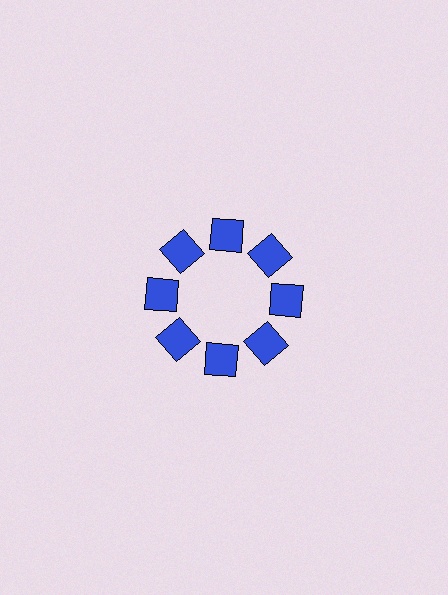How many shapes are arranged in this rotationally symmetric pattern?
There are 8 shapes, arranged in 8 groups of 1.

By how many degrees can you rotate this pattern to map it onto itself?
The pattern maps onto itself every 45 degrees of rotation.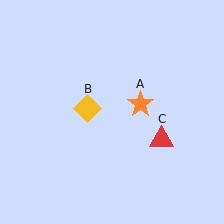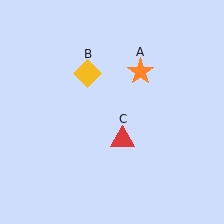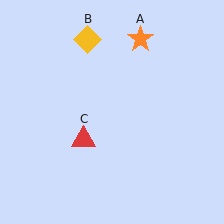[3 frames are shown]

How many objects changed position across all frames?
3 objects changed position: orange star (object A), yellow diamond (object B), red triangle (object C).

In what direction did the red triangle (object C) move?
The red triangle (object C) moved left.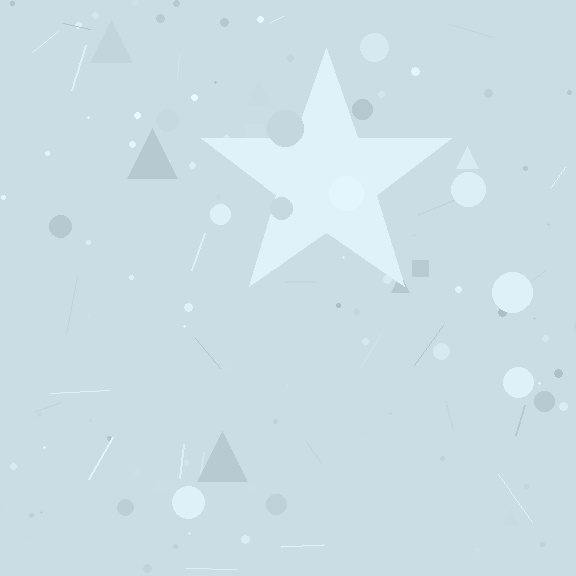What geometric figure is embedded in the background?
A star is embedded in the background.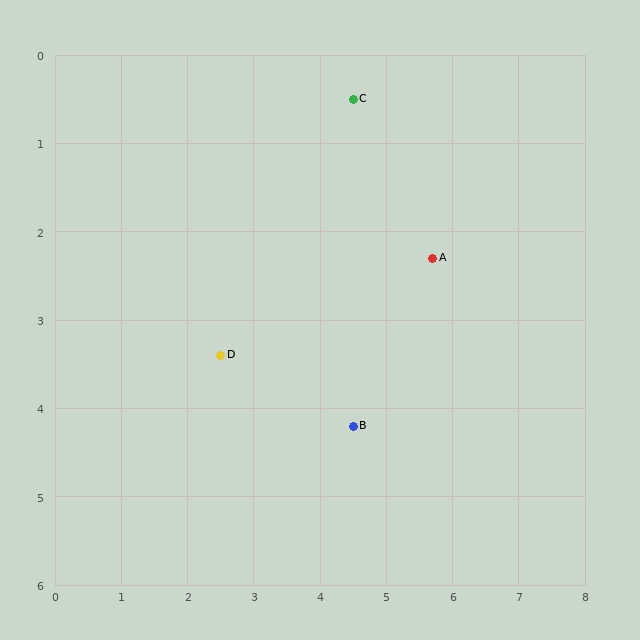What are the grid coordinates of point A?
Point A is at approximately (5.7, 2.3).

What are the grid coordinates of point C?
Point C is at approximately (4.5, 0.5).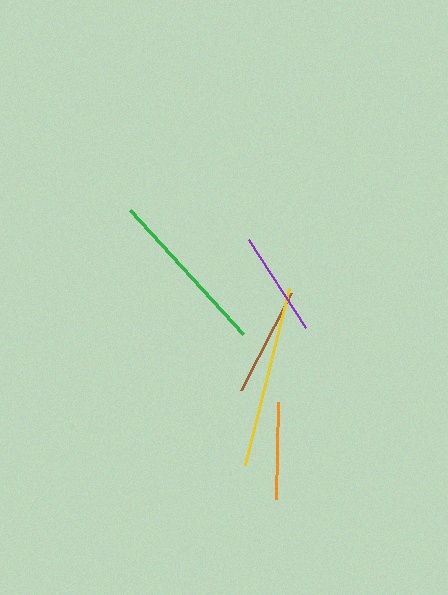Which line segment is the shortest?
The orange line is the shortest at approximately 98 pixels.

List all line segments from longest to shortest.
From longest to shortest: yellow, green, brown, purple, orange.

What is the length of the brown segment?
The brown segment is approximately 109 pixels long.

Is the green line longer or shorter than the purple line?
The green line is longer than the purple line.